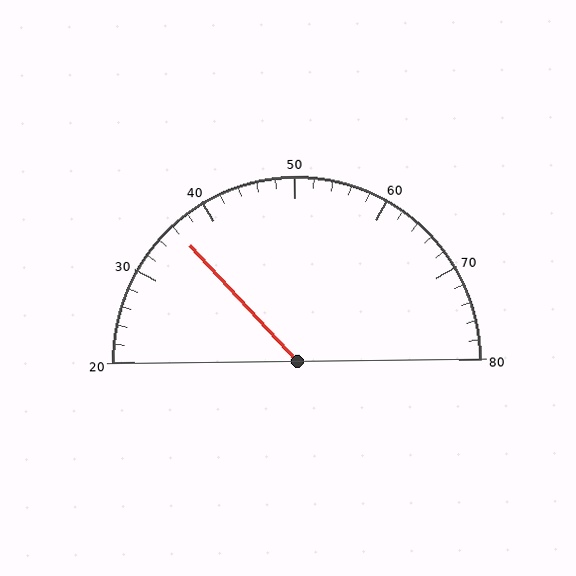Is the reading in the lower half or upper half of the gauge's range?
The reading is in the lower half of the range (20 to 80).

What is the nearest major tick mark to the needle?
The nearest major tick mark is 40.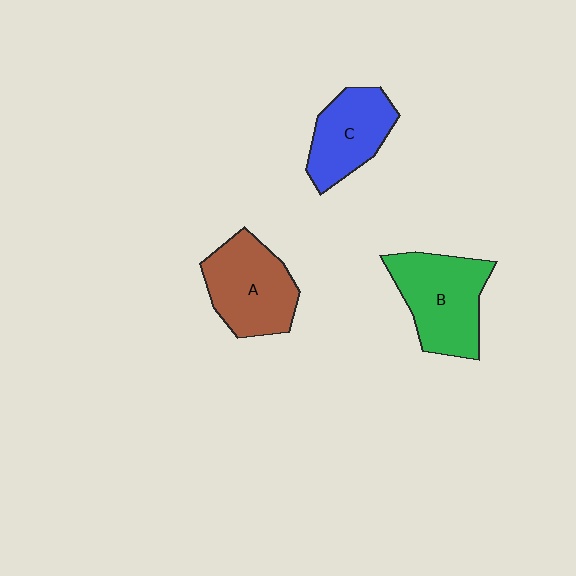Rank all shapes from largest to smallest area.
From largest to smallest: B (green), A (brown), C (blue).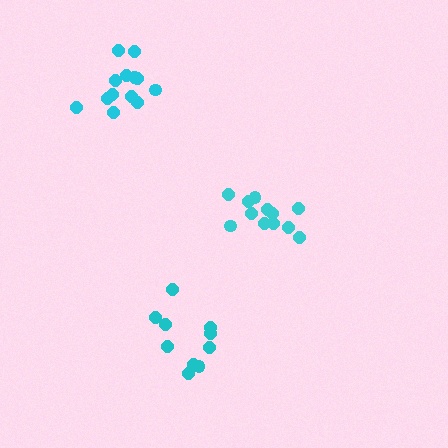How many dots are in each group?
Group 1: 10 dots, Group 2: 12 dots, Group 3: 13 dots (35 total).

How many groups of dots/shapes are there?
There are 3 groups.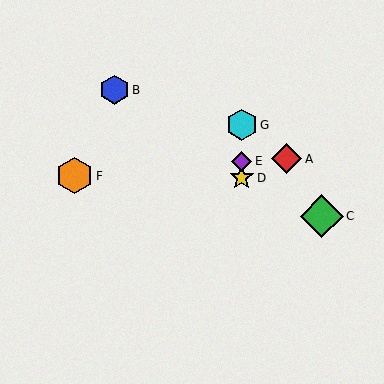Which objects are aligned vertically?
Objects D, E, G are aligned vertically.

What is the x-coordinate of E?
Object E is at x≈242.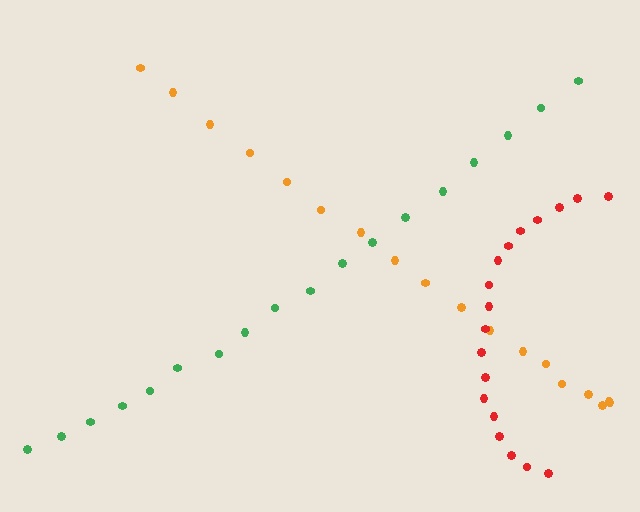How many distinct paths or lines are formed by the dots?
There are 3 distinct paths.